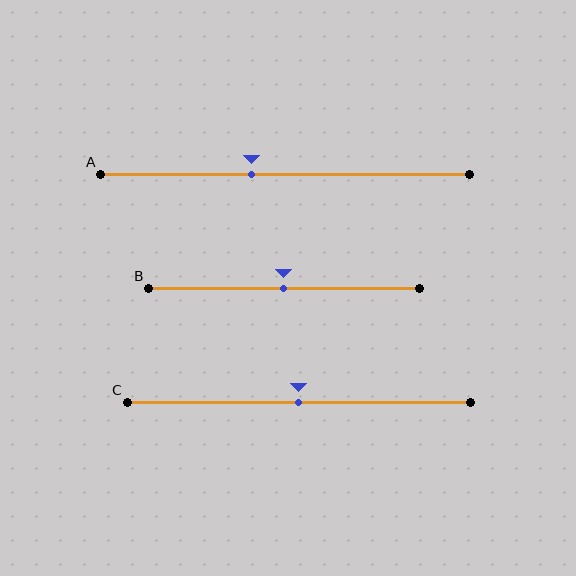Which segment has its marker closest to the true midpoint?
Segment B has its marker closest to the true midpoint.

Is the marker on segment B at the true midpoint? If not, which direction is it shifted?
Yes, the marker on segment B is at the true midpoint.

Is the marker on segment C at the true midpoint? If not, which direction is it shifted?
Yes, the marker on segment C is at the true midpoint.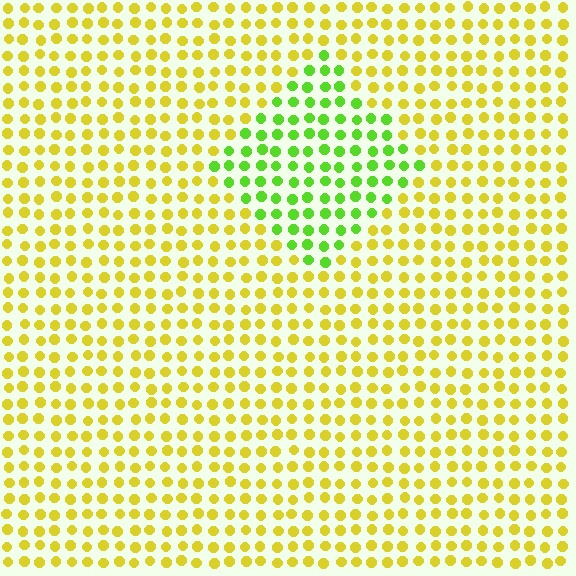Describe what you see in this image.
The image is filled with small yellow elements in a uniform arrangement. A diamond-shaped region is visible where the elements are tinted to a slightly different hue, forming a subtle color boundary.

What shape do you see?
I see a diamond.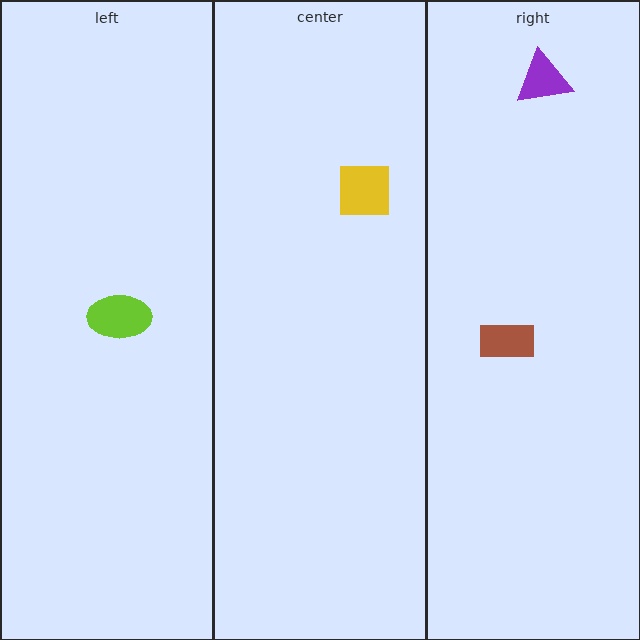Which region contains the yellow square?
The center region.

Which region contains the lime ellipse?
The left region.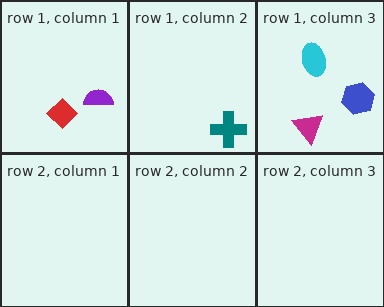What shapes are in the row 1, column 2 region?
The teal cross.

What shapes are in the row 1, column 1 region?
The purple semicircle, the red diamond.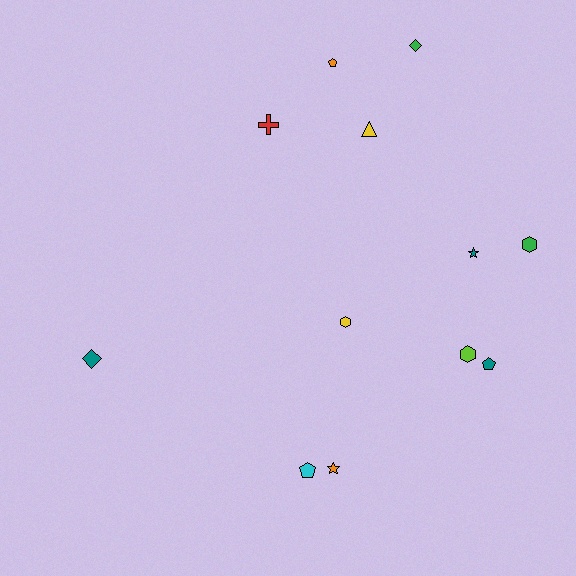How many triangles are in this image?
There is 1 triangle.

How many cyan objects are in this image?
There is 1 cyan object.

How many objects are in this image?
There are 12 objects.